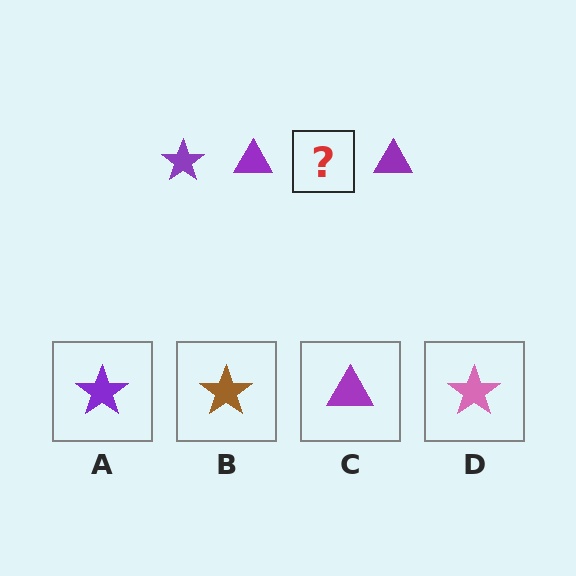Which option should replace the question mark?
Option A.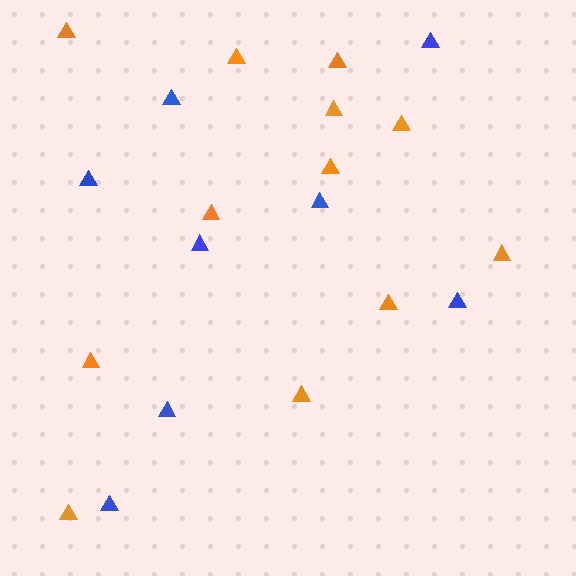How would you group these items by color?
There are 2 groups: one group of blue triangles (8) and one group of orange triangles (12).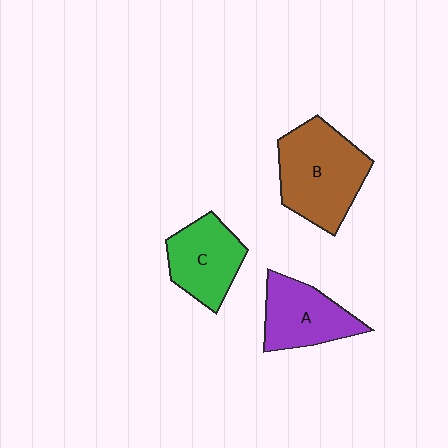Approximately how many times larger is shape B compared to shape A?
Approximately 1.4 times.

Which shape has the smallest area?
Shape A (purple).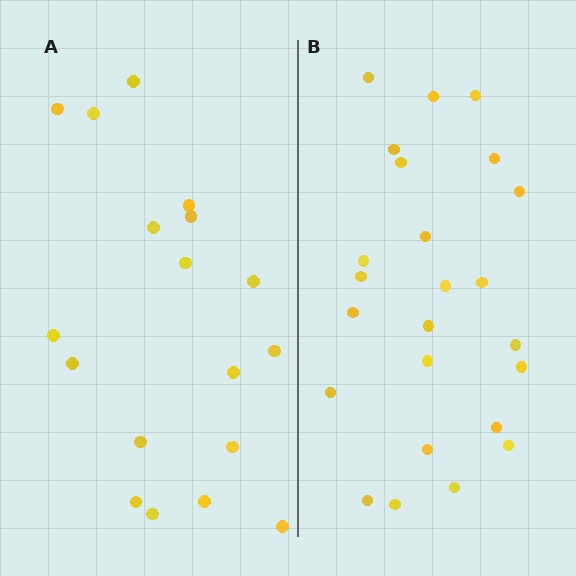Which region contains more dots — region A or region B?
Region B (the right region) has more dots.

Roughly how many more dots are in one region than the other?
Region B has about 6 more dots than region A.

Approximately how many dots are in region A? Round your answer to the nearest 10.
About 20 dots. (The exact count is 18, which rounds to 20.)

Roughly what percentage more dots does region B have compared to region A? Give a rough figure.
About 35% more.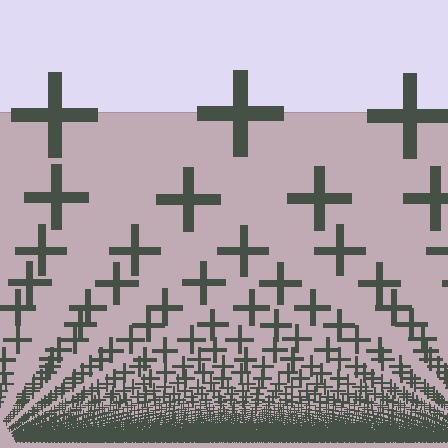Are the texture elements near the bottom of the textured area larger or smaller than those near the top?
Smaller. The gradient is inverted — elements near the bottom are smaller and denser.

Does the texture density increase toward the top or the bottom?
Density increases toward the bottom.